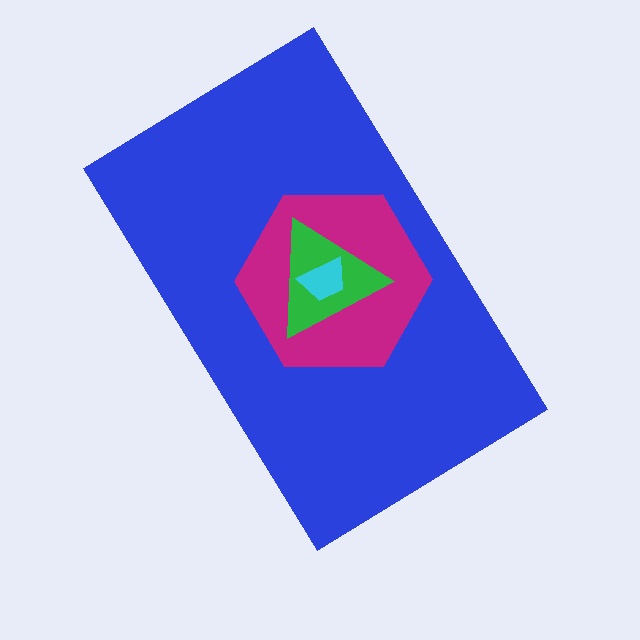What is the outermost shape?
The blue rectangle.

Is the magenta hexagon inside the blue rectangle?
Yes.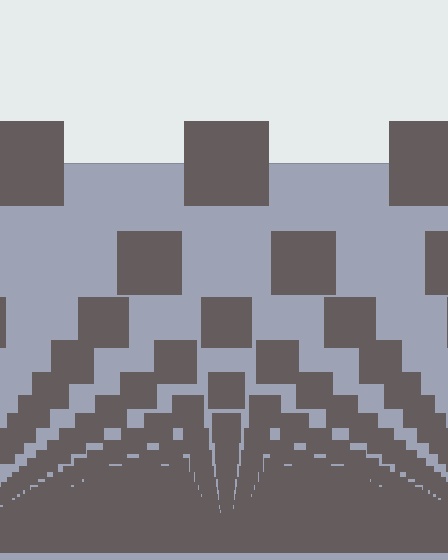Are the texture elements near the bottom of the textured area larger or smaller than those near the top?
Smaller. The gradient is inverted — elements near the bottom are smaller and denser.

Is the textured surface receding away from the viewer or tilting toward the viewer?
The surface appears to tilt toward the viewer. Texture elements get larger and sparser toward the top.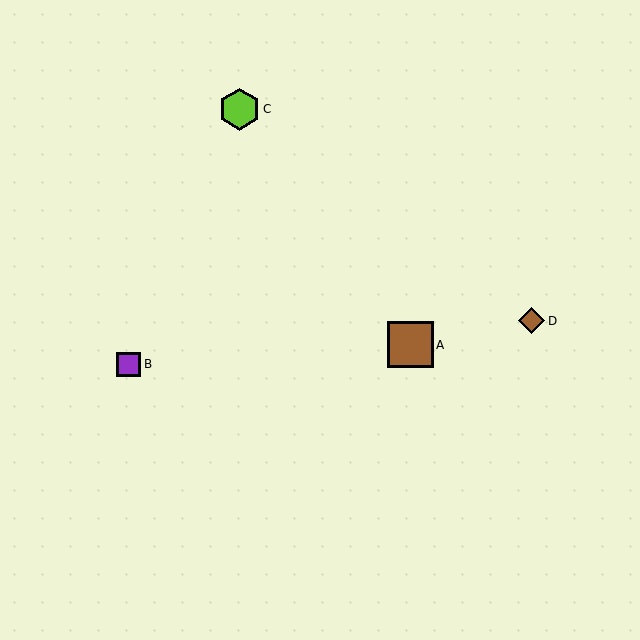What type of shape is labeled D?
Shape D is a brown diamond.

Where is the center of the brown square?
The center of the brown square is at (410, 345).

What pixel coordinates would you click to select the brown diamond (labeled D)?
Click at (532, 321) to select the brown diamond D.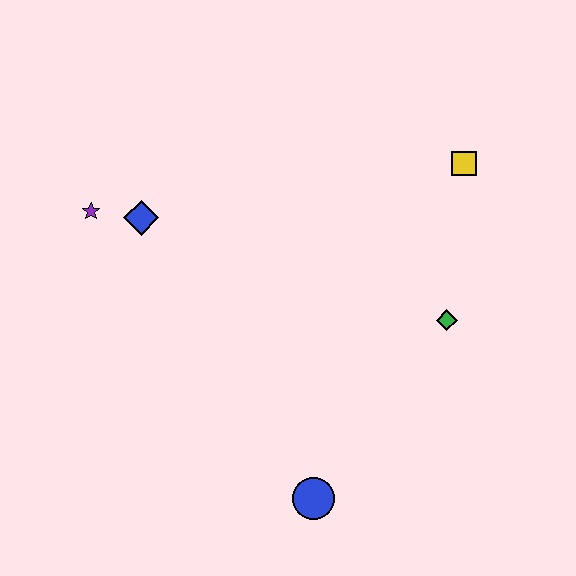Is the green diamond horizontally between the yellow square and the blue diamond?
Yes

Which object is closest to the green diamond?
The yellow square is closest to the green diamond.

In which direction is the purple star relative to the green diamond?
The purple star is to the left of the green diamond.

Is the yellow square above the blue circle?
Yes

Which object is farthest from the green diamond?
The purple star is farthest from the green diamond.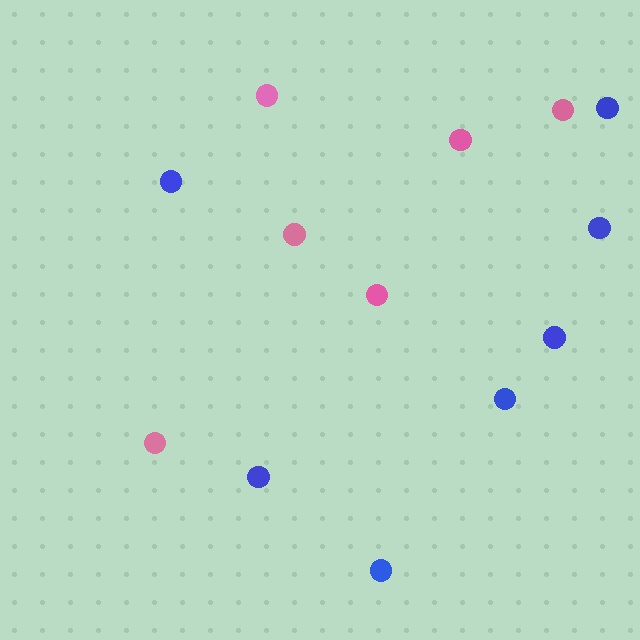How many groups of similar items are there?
There are 2 groups: one group of pink circles (6) and one group of blue circles (7).